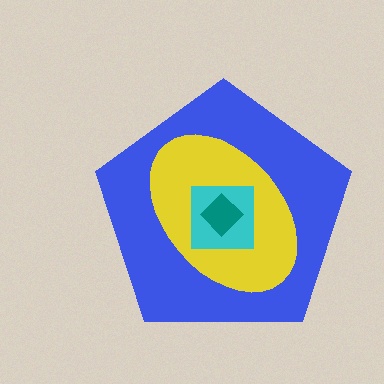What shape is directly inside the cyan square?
The teal diamond.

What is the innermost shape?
The teal diamond.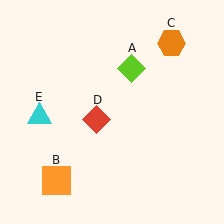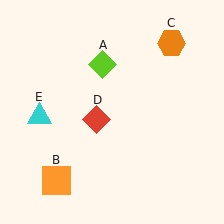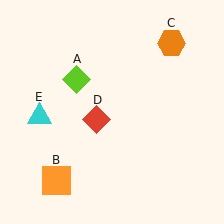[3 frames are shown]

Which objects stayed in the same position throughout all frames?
Orange square (object B) and orange hexagon (object C) and red diamond (object D) and cyan triangle (object E) remained stationary.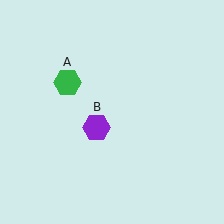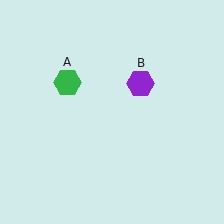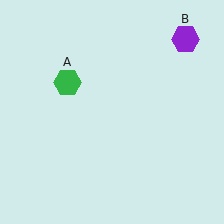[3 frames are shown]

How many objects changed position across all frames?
1 object changed position: purple hexagon (object B).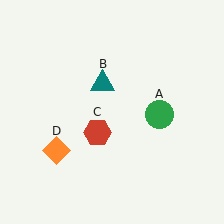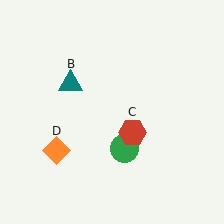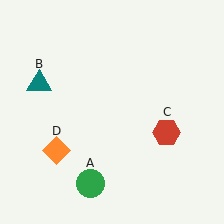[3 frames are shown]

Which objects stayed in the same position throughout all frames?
Orange diamond (object D) remained stationary.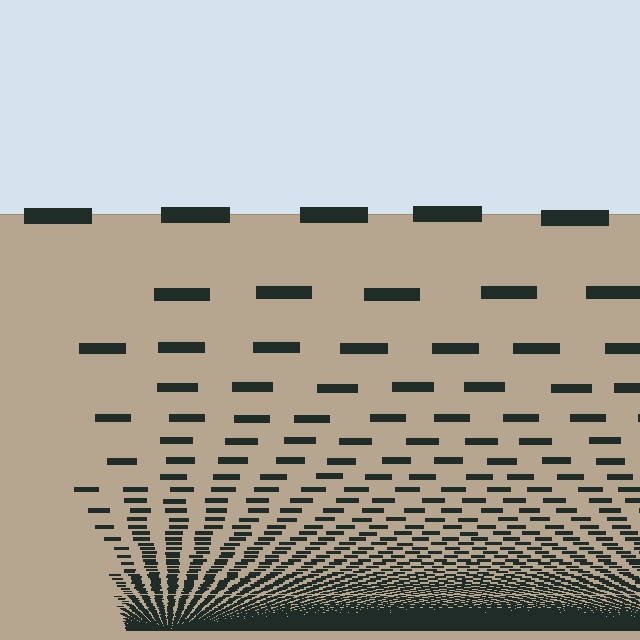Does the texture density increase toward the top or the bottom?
Density increases toward the bottom.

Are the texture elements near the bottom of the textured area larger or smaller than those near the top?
Smaller. The gradient is inverted — elements near the bottom are smaller and denser.